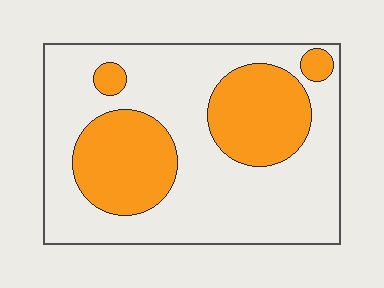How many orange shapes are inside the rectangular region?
4.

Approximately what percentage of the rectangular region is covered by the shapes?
Approximately 30%.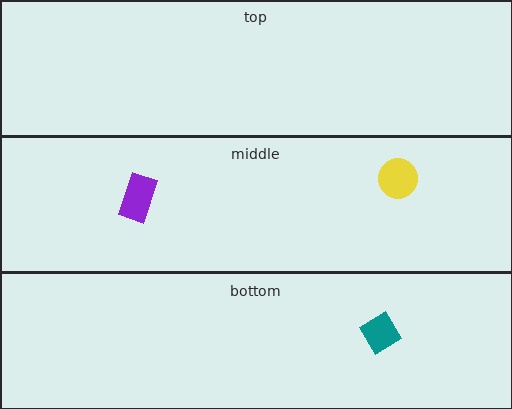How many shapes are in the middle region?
2.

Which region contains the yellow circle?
The middle region.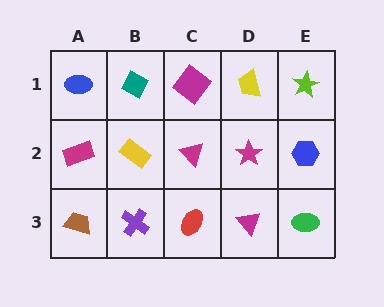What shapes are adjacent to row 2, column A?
A blue ellipse (row 1, column A), a brown trapezoid (row 3, column A), a yellow rectangle (row 2, column B).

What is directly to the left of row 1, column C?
A teal diamond.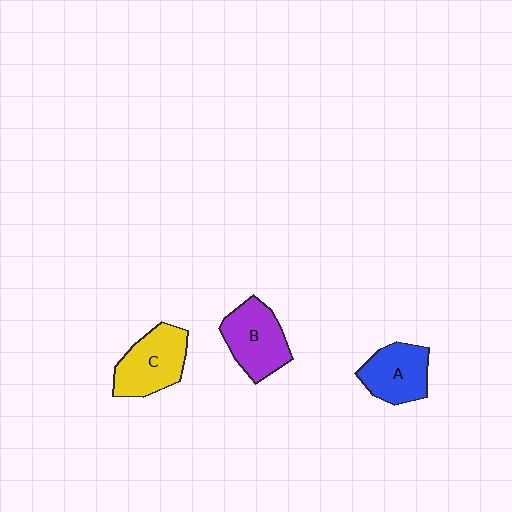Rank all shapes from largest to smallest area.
From largest to smallest: C (yellow), B (purple), A (blue).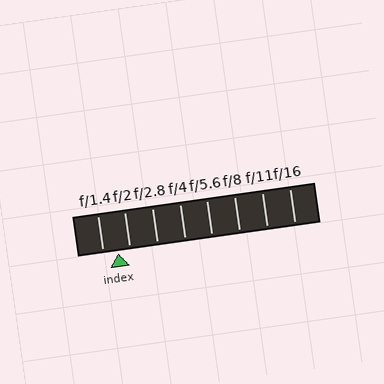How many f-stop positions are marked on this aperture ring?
There are 8 f-stop positions marked.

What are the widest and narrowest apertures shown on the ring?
The widest aperture shown is f/1.4 and the narrowest is f/16.